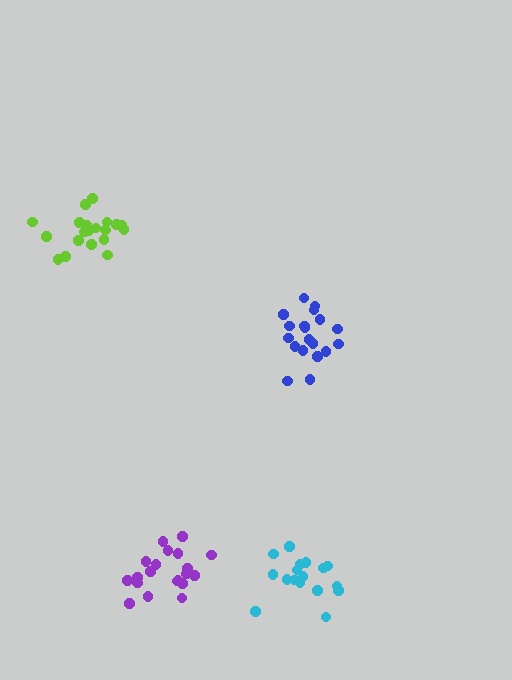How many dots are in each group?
Group 1: 19 dots, Group 2: 17 dots, Group 3: 20 dots, Group 4: 20 dots (76 total).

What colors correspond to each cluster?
The clusters are colored: blue, cyan, lime, purple.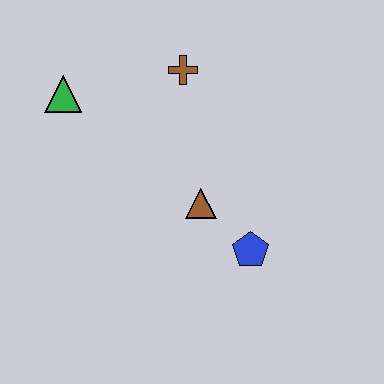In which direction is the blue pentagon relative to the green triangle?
The blue pentagon is to the right of the green triangle.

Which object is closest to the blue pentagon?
The brown triangle is closest to the blue pentagon.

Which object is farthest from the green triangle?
The blue pentagon is farthest from the green triangle.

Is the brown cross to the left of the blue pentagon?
Yes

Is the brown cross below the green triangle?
No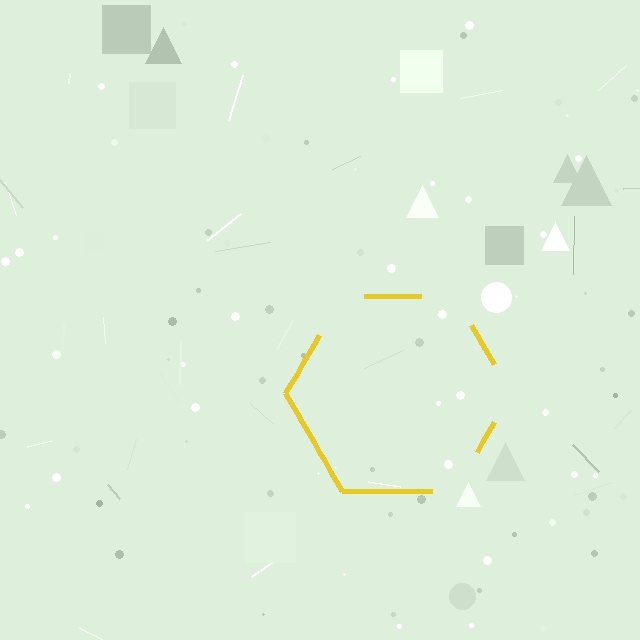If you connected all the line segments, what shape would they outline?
They would outline a hexagon.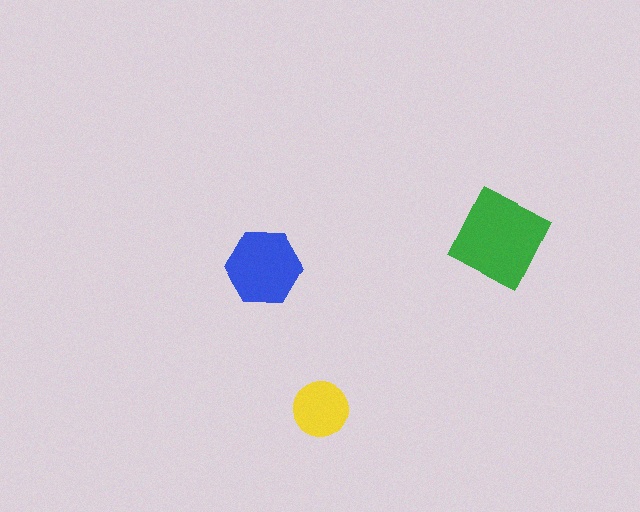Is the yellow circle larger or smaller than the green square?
Smaller.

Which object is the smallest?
The yellow circle.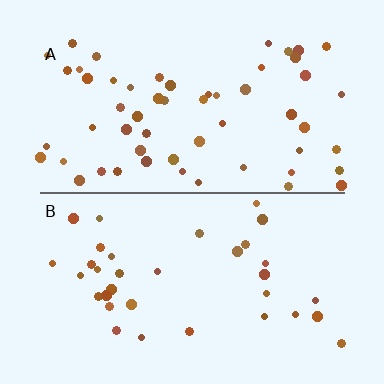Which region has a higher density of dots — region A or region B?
A (the top).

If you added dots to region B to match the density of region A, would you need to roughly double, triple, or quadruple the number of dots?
Approximately double.